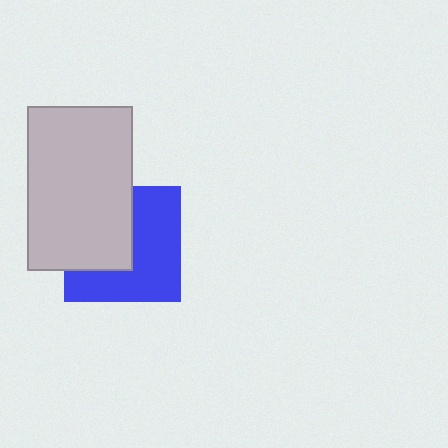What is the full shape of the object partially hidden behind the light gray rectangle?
The partially hidden object is a blue square.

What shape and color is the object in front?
The object in front is a light gray rectangle.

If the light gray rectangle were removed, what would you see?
You would see the complete blue square.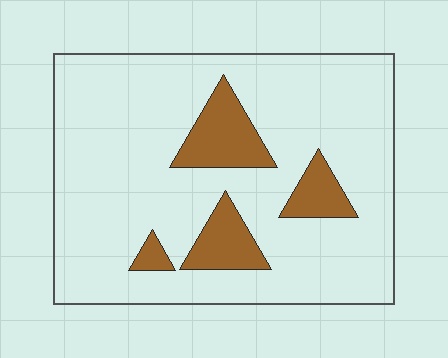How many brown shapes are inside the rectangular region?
4.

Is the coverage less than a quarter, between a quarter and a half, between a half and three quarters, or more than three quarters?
Less than a quarter.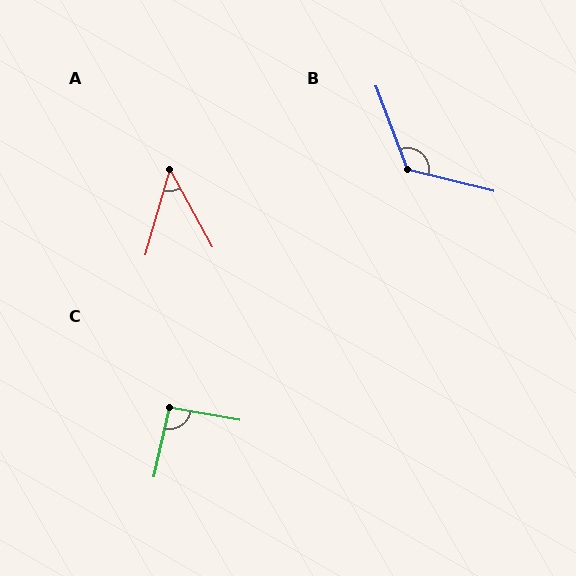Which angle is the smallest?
A, at approximately 44 degrees.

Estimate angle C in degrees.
Approximately 92 degrees.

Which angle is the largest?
B, at approximately 125 degrees.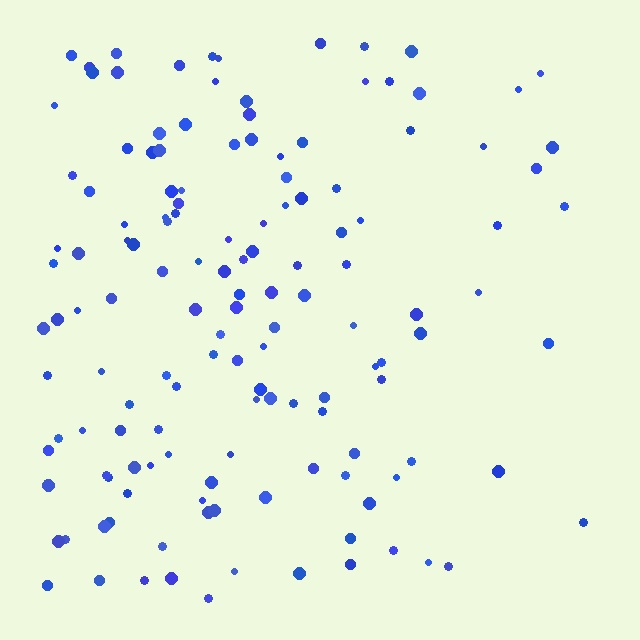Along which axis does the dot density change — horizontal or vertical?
Horizontal.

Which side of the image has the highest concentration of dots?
The left.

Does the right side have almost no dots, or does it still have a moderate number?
Still a moderate number, just noticeably fewer than the left.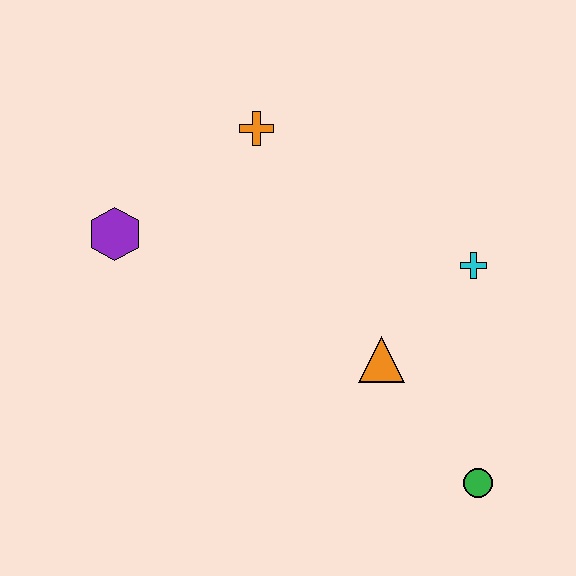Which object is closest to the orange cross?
The purple hexagon is closest to the orange cross.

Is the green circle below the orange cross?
Yes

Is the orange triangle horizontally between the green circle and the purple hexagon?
Yes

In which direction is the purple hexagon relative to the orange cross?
The purple hexagon is to the left of the orange cross.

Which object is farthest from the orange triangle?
The purple hexagon is farthest from the orange triangle.